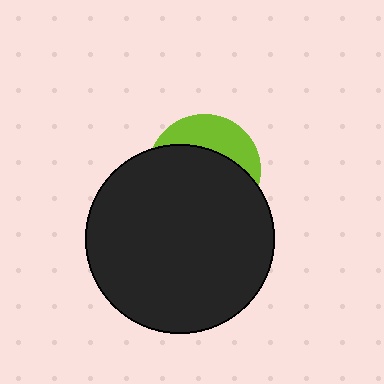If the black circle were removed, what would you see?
You would see the complete lime circle.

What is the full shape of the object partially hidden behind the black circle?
The partially hidden object is a lime circle.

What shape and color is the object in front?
The object in front is a black circle.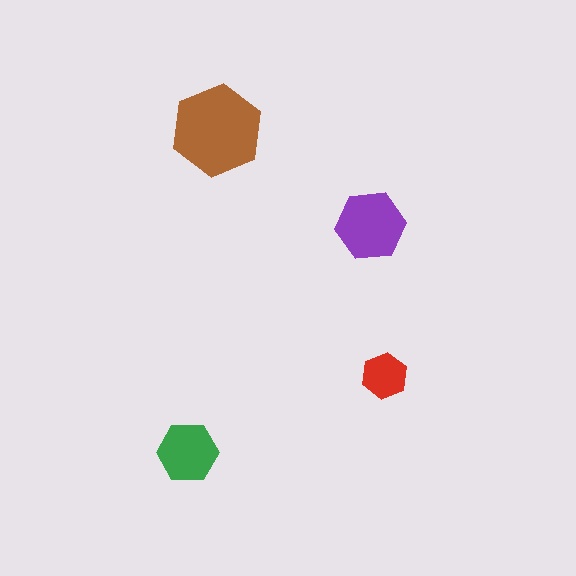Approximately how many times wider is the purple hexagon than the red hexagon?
About 1.5 times wider.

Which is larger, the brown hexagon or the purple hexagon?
The brown one.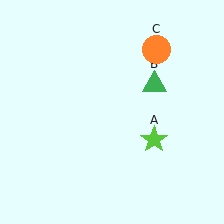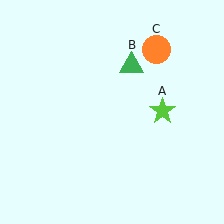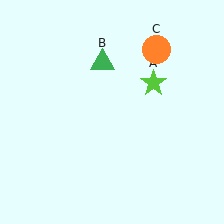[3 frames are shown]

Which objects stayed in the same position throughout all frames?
Orange circle (object C) remained stationary.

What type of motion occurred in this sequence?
The lime star (object A), green triangle (object B) rotated counterclockwise around the center of the scene.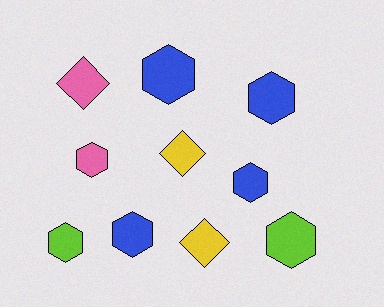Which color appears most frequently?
Blue, with 4 objects.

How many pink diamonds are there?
There is 1 pink diamond.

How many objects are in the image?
There are 10 objects.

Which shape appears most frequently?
Hexagon, with 7 objects.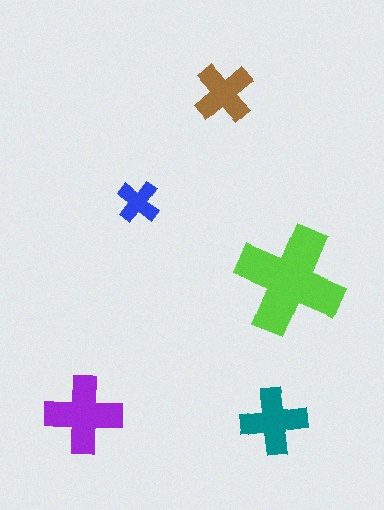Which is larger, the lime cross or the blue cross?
The lime one.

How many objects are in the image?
There are 5 objects in the image.